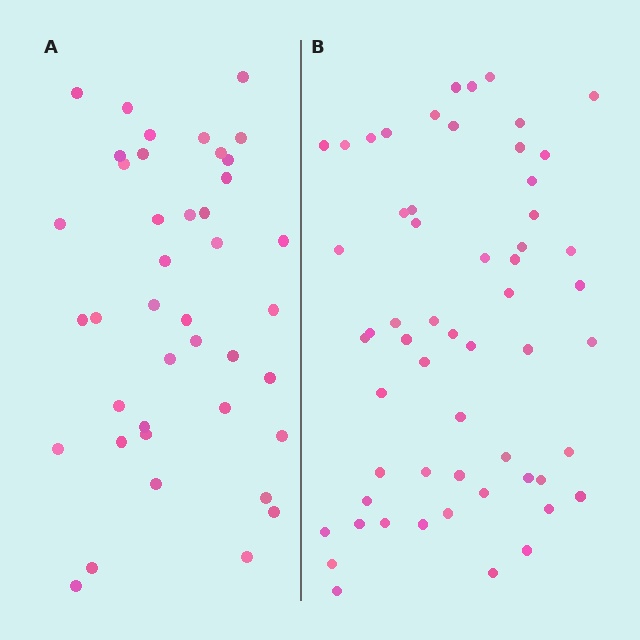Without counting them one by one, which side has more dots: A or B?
Region B (the right region) has more dots.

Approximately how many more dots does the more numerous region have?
Region B has approximately 15 more dots than region A.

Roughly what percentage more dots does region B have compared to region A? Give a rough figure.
About 40% more.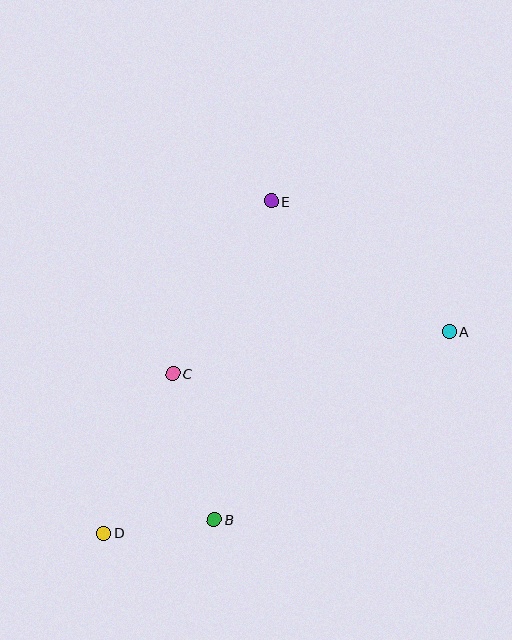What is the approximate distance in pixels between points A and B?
The distance between A and B is approximately 301 pixels.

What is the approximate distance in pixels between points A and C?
The distance between A and C is approximately 279 pixels.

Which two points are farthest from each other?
Points A and D are farthest from each other.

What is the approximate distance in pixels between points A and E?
The distance between A and E is approximately 220 pixels.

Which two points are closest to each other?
Points B and D are closest to each other.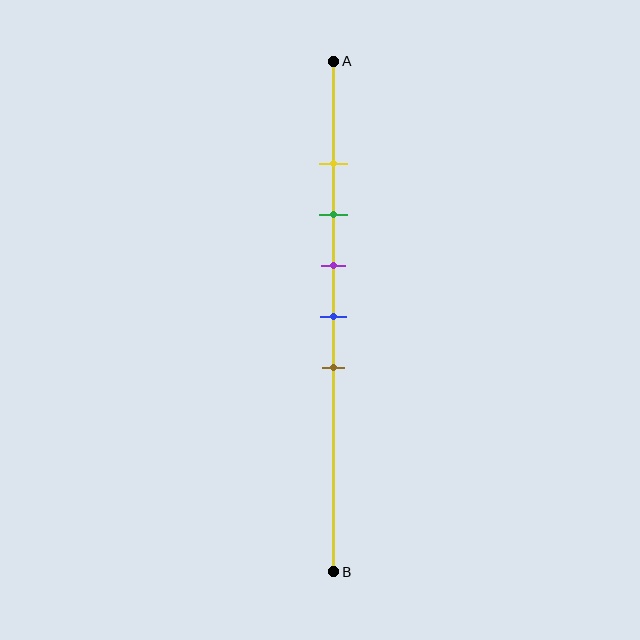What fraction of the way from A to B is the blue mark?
The blue mark is approximately 50% (0.5) of the way from A to B.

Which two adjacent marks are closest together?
The yellow and green marks are the closest adjacent pair.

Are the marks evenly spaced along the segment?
Yes, the marks are approximately evenly spaced.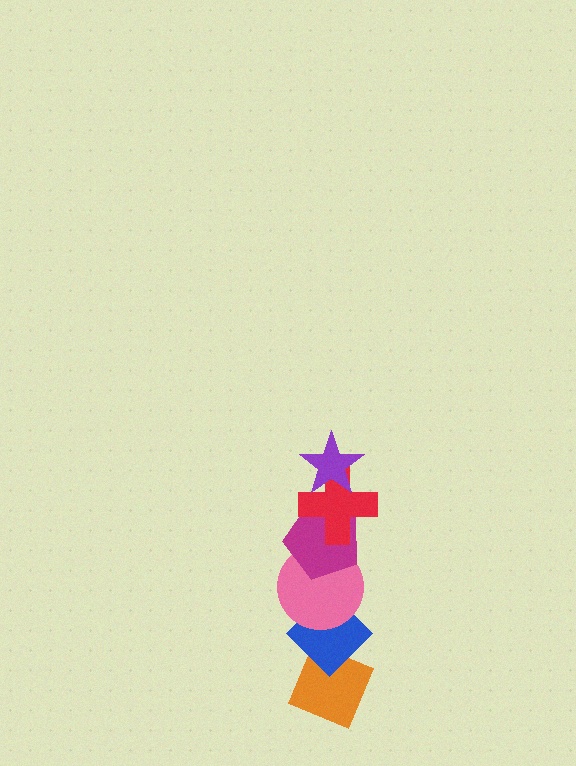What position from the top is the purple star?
The purple star is 1st from the top.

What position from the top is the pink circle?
The pink circle is 4th from the top.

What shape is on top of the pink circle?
The magenta pentagon is on top of the pink circle.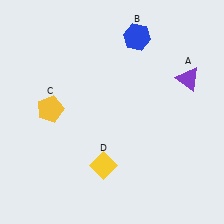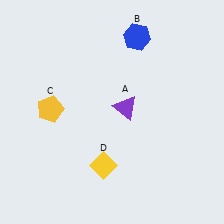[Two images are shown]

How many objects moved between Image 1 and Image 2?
1 object moved between the two images.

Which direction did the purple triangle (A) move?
The purple triangle (A) moved left.